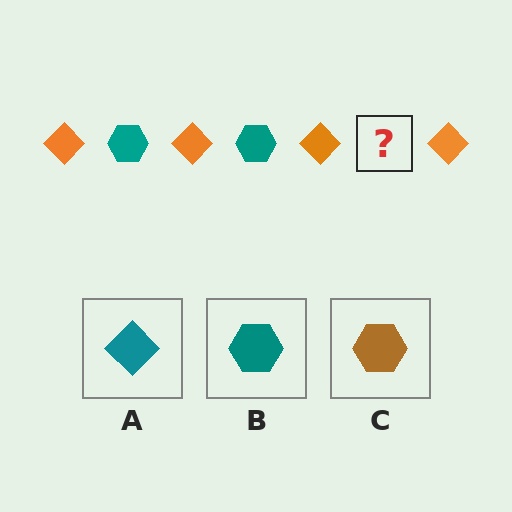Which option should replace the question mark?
Option B.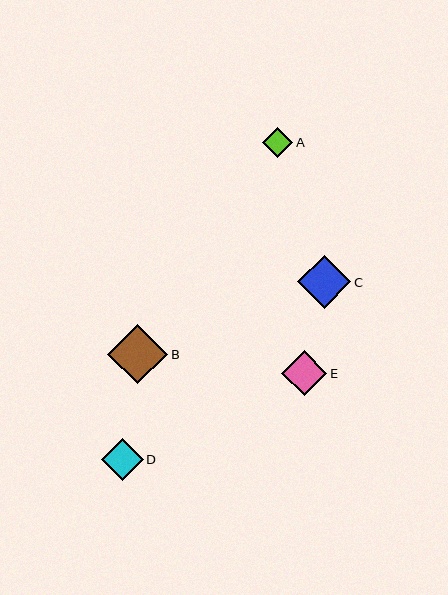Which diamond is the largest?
Diamond B is the largest with a size of approximately 60 pixels.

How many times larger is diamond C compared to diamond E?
Diamond C is approximately 1.2 times the size of diamond E.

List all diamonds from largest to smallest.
From largest to smallest: B, C, E, D, A.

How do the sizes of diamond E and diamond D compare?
Diamond E and diamond D are approximately the same size.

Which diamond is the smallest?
Diamond A is the smallest with a size of approximately 31 pixels.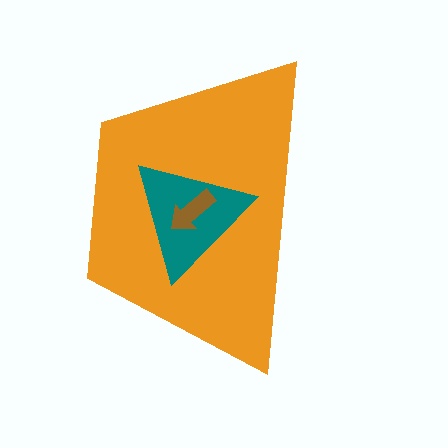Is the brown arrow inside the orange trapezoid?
Yes.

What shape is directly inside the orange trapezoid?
The teal triangle.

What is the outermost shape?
The orange trapezoid.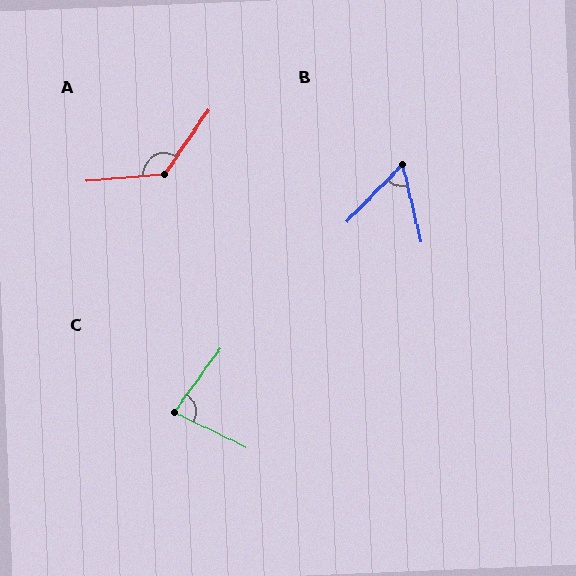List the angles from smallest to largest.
B (58°), C (80°), A (129°).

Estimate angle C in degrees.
Approximately 80 degrees.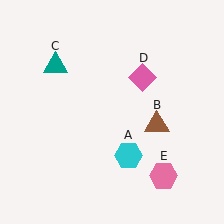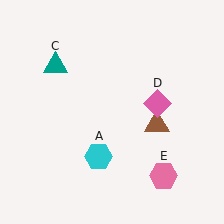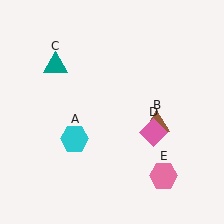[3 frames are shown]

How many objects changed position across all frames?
2 objects changed position: cyan hexagon (object A), pink diamond (object D).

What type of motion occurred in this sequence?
The cyan hexagon (object A), pink diamond (object D) rotated clockwise around the center of the scene.